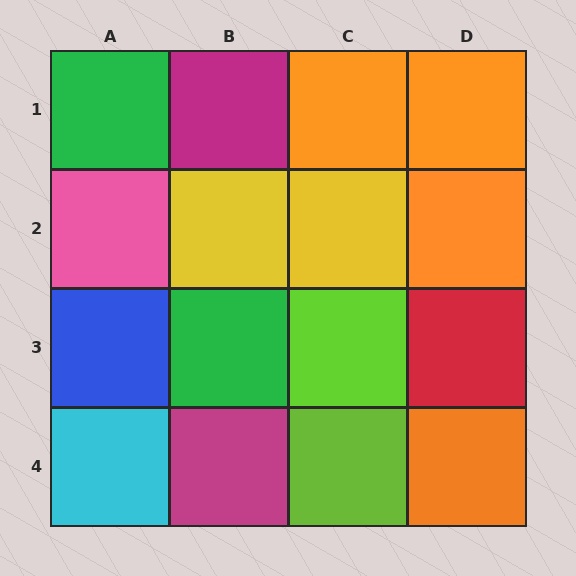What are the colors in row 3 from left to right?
Blue, green, lime, red.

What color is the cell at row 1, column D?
Orange.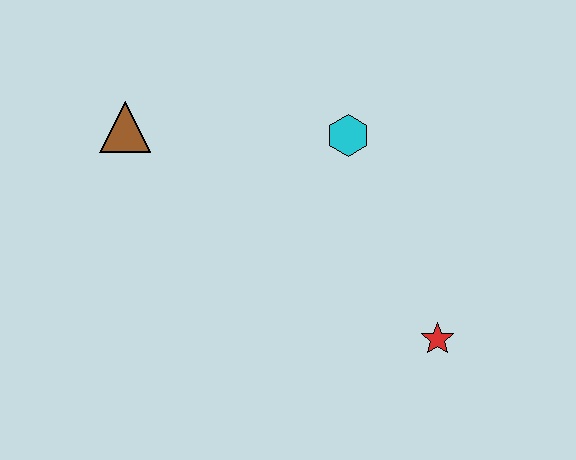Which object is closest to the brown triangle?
The cyan hexagon is closest to the brown triangle.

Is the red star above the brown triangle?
No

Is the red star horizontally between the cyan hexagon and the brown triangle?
No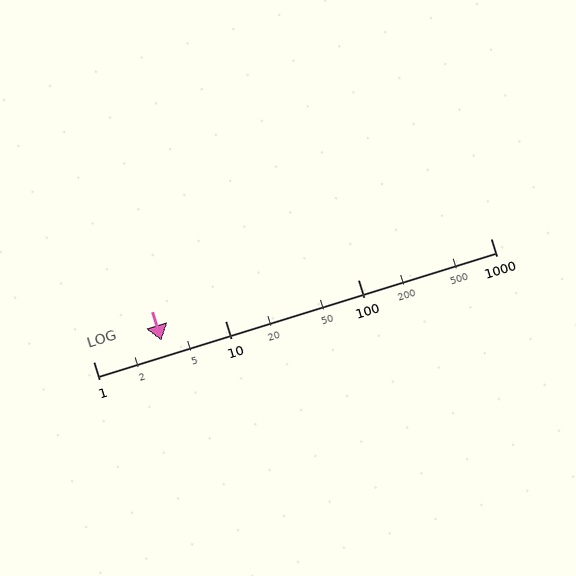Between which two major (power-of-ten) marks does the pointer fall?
The pointer is between 1 and 10.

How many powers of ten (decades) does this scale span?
The scale spans 3 decades, from 1 to 1000.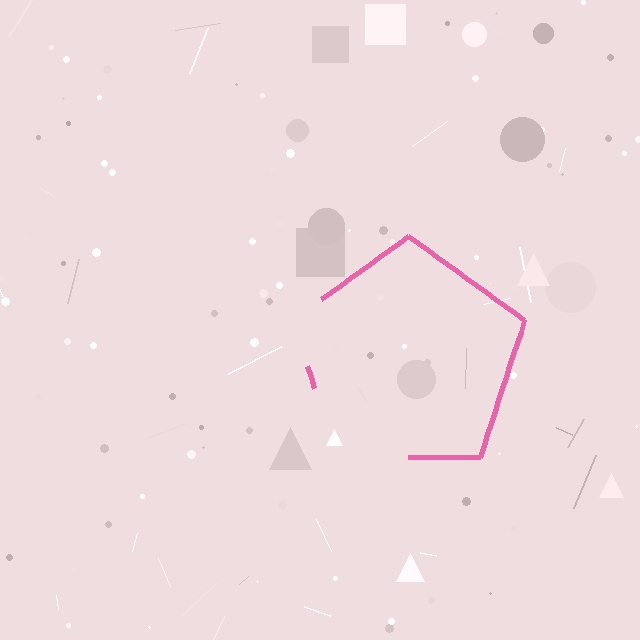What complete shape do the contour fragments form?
The contour fragments form a pentagon.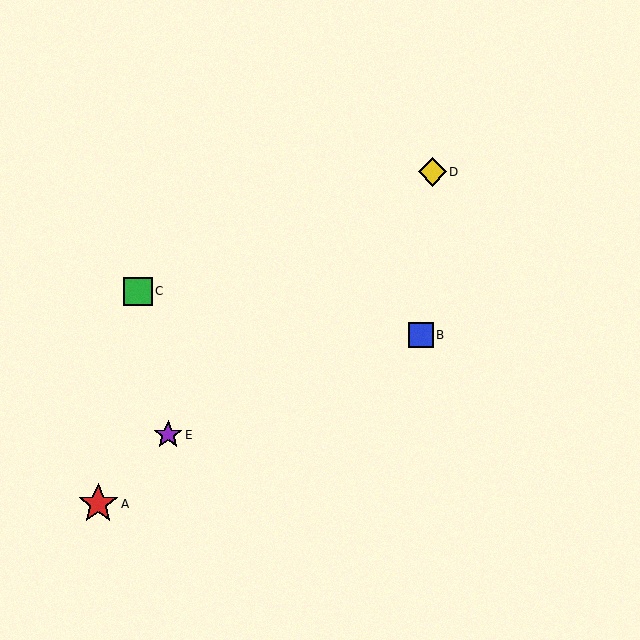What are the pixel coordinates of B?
Object B is at (421, 335).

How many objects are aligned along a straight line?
3 objects (A, D, E) are aligned along a straight line.